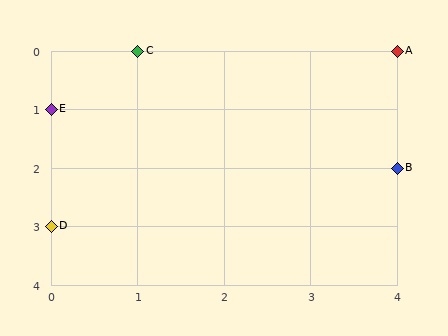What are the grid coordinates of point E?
Point E is at grid coordinates (0, 1).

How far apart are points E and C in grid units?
Points E and C are 1 column and 1 row apart (about 1.4 grid units diagonally).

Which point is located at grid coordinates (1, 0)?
Point C is at (1, 0).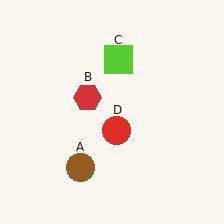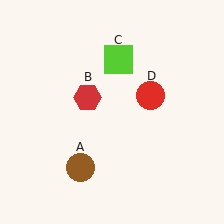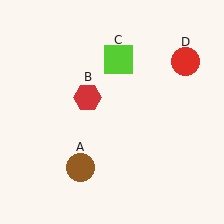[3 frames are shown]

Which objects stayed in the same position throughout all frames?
Brown circle (object A) and red hexagon (object B) and lime square (object C) remained stationary.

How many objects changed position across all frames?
1 object changed position: red circle (object D).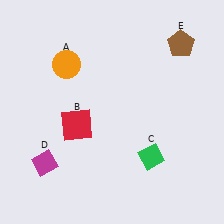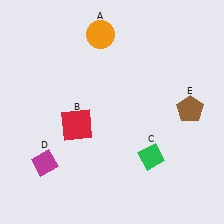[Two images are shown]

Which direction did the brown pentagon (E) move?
The brown pentagon (E) moved down.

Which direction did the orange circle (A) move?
The orange circle (A) moved right.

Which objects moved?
The objects that moved are: the orange circle (A), the brown pentagon (E).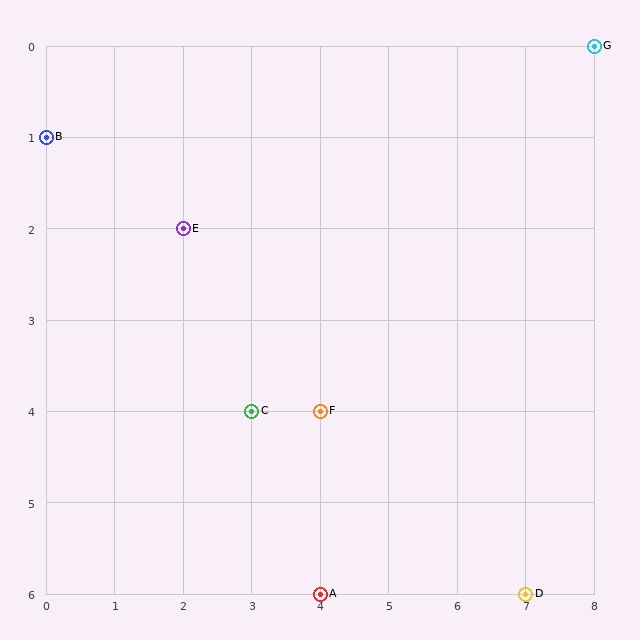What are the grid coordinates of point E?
Point E is at grid coordinates (2, 2).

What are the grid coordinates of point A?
Point A is at grid coordinates (4, 6).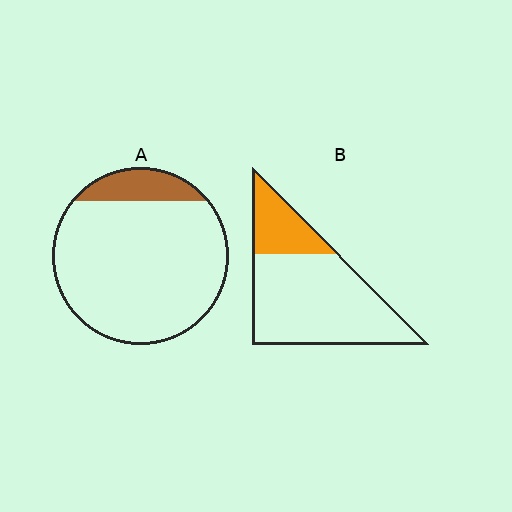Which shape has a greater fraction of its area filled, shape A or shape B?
Shape B.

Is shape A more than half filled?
No.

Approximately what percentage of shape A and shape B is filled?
A is approximately 15% and B is approximately 25%.